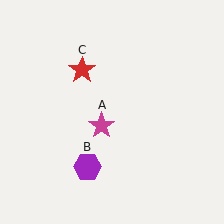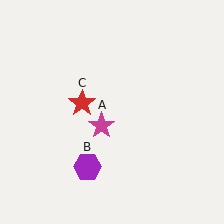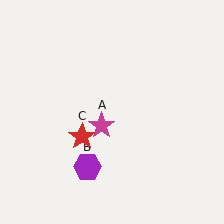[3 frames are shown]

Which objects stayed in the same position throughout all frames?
Magenta star (object A) and purple hexagon (object B) remained stationary.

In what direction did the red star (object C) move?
The red star (object C) moved down.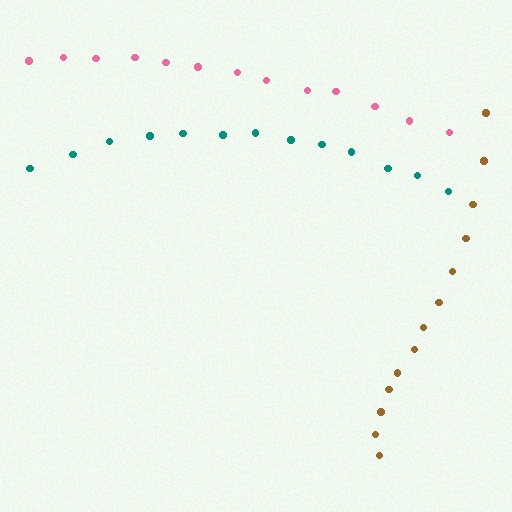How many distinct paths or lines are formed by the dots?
There are 3 distinct paths.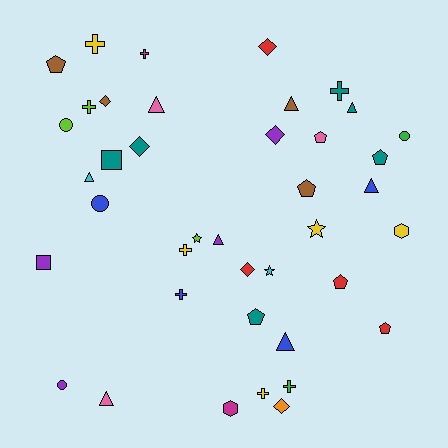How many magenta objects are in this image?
There are 2 magenta objects.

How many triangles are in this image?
There are 8 triangles.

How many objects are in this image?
There are 40 objects.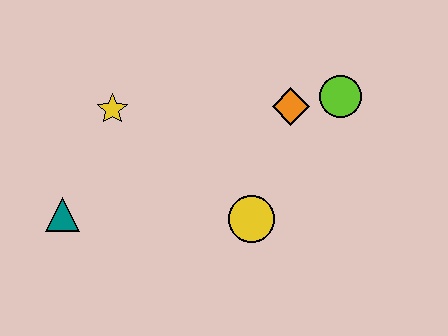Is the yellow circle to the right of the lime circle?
No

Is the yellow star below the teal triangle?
No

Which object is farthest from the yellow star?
The lime circle is farthest from the yellow star.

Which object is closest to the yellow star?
The teal triangle is closest to the yellow star.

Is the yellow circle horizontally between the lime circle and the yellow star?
Yes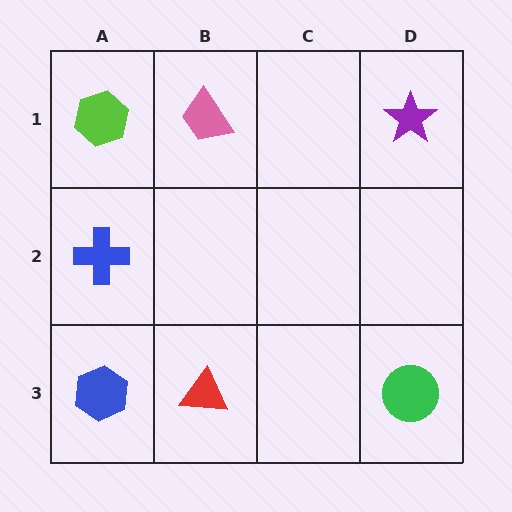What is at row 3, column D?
A green circle.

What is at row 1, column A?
A lime hexagon.